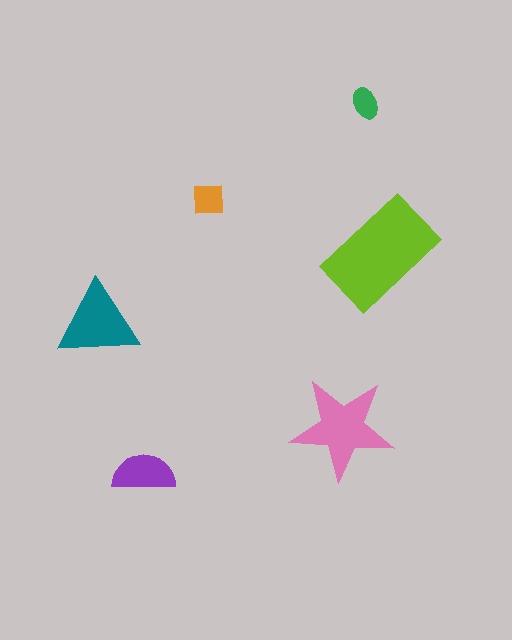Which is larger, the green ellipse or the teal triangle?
The teal triangle.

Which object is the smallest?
The green ellipse.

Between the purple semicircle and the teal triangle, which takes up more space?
The teal triangle.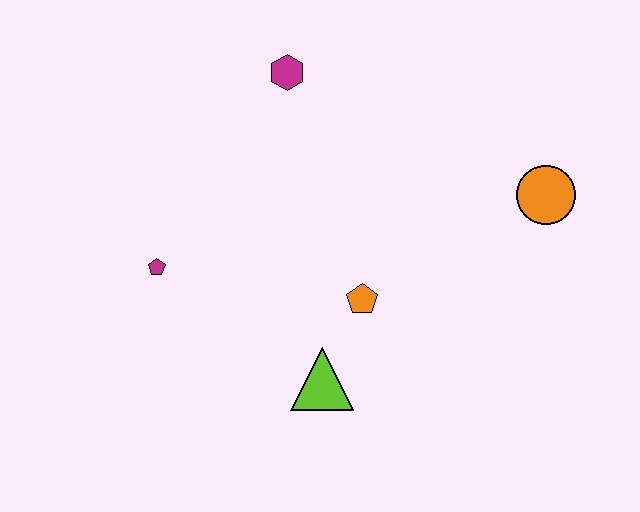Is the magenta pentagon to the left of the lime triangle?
Yes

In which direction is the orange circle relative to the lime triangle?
The orange circle is to the right of the lime triangle.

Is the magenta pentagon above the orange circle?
No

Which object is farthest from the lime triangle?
The magenta hexagon is farthest from the lime triangle.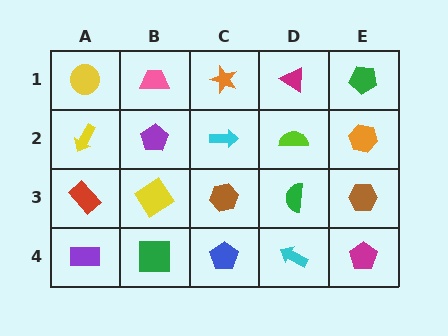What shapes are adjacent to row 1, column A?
A yellow arrow (row 2, column A), a pink trapezoid (row 1, column B).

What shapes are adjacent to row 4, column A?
A red rectangle (row 3, column A), a green square (row 4, column B).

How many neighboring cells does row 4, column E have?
2.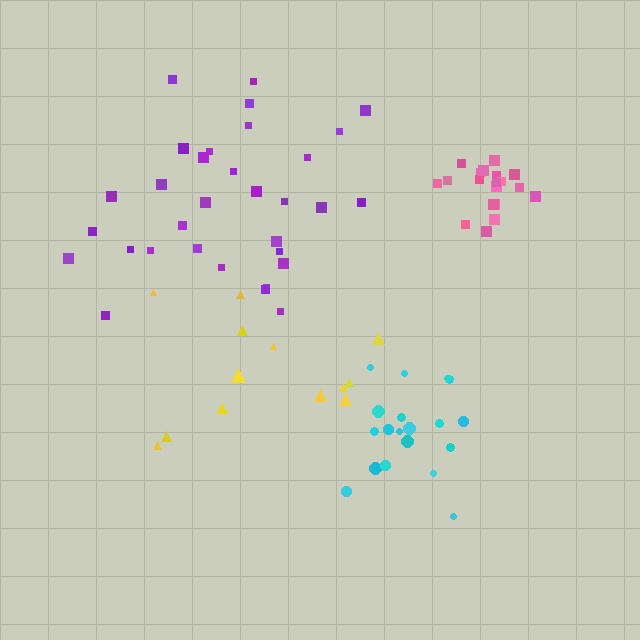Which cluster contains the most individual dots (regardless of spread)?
Purple (32).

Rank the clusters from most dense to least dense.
pink, cyan, purple, yellow.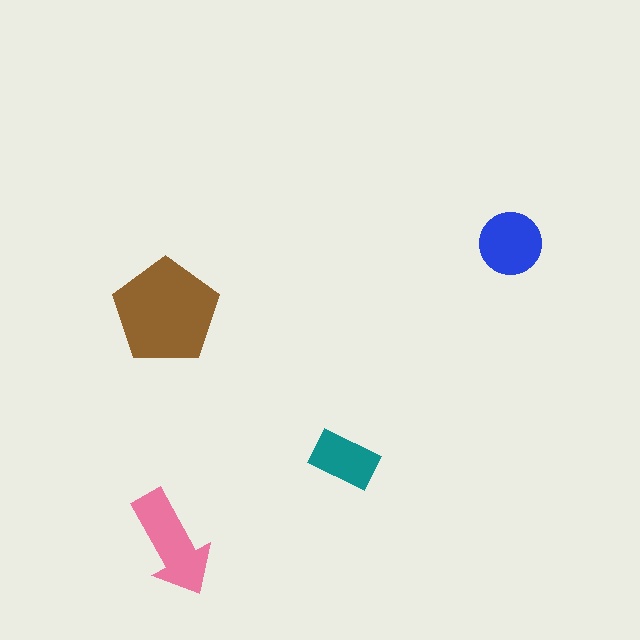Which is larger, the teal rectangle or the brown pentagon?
The brown pentagon.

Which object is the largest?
The brown pentagon.